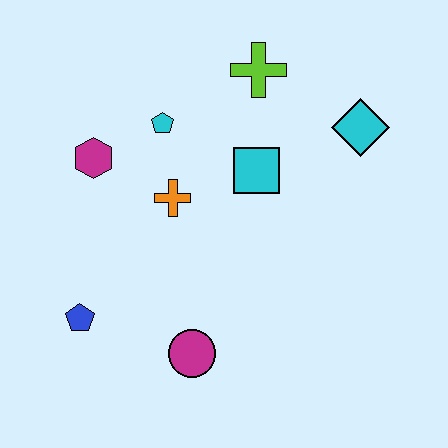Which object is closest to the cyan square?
The orange cross is closest to the cyan square.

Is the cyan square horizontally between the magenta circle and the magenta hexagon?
No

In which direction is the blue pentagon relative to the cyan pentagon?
The blue pentagon is below the cyan pentagon.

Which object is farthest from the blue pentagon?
The cyan diamond is farthest from the blue pentagon.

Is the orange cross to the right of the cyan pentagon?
Yes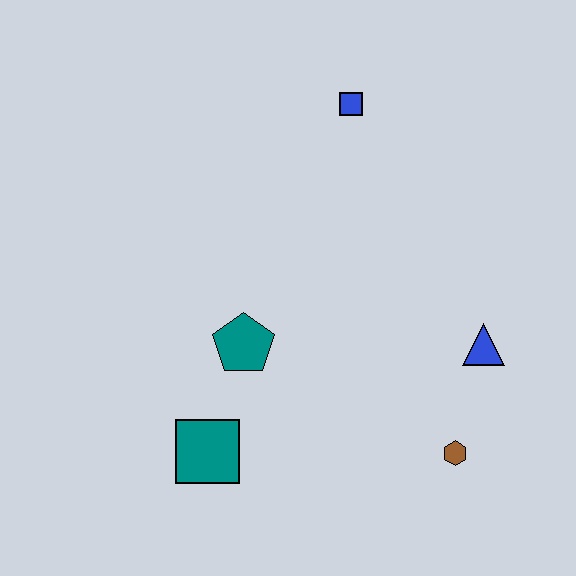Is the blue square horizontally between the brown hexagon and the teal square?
Yes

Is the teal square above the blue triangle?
No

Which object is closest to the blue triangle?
The brown hexagon is closest to the blue triangle.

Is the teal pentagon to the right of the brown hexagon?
No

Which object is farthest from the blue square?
The teal square is farthest from the blue square.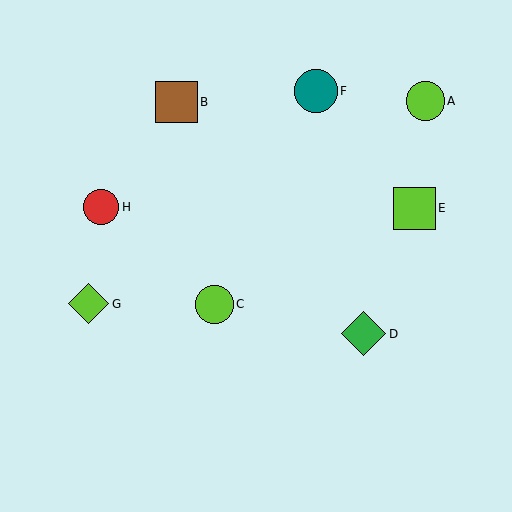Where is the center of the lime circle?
The center of the lime circle is at (425, 101).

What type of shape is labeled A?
Shape A is a lime circle.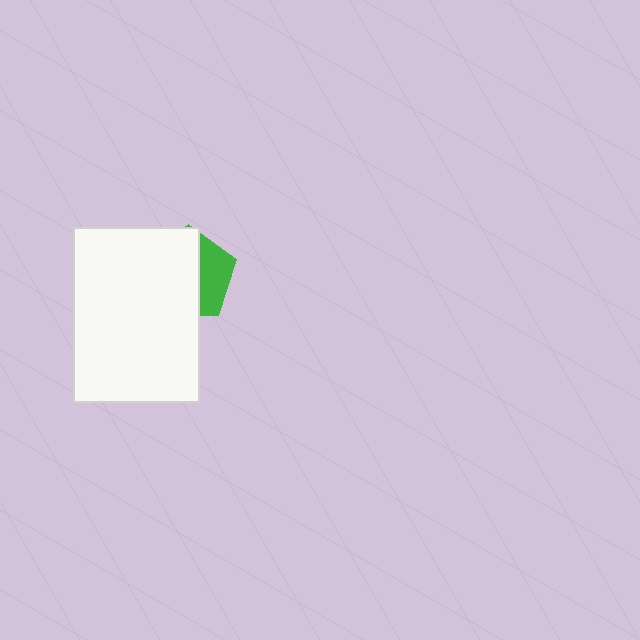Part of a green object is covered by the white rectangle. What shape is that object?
It is a pentagon.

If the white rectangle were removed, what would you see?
You would see the complete green pentagon.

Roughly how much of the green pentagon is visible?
A small part of it is visible (roughly 35%).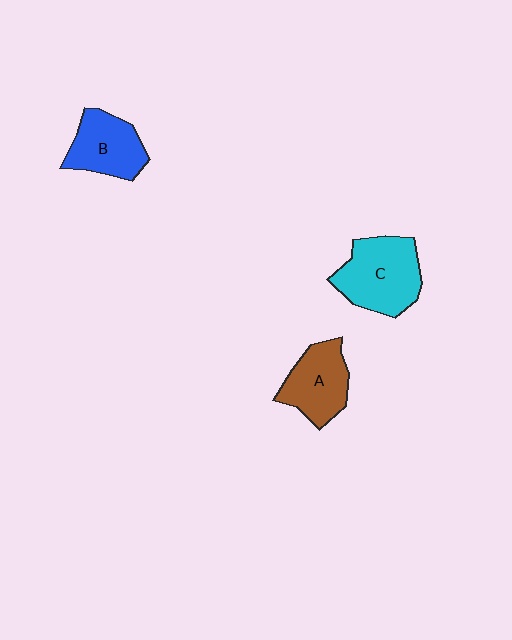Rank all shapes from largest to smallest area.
From largest to smallest: C (cyan), A (brown), B (blue).